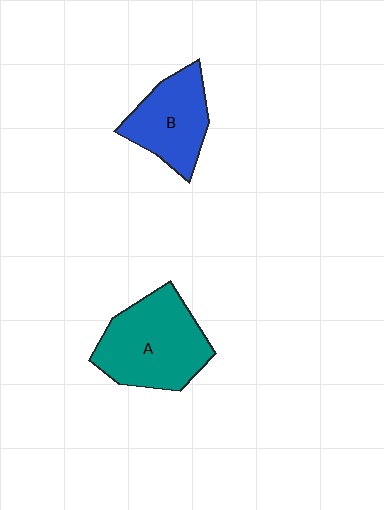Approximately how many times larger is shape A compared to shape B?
Approximately 1.4 times.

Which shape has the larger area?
Shape A (teal).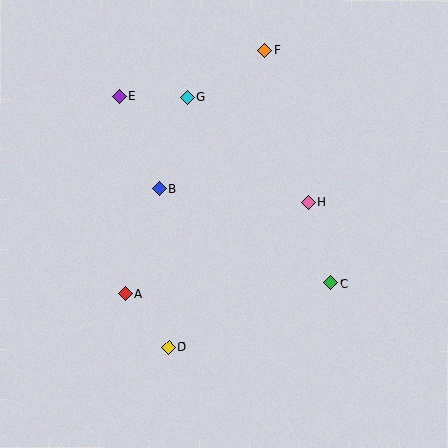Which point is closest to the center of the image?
Point B at (159, 189) is closest to the center.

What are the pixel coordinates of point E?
Point E is at (119, 96).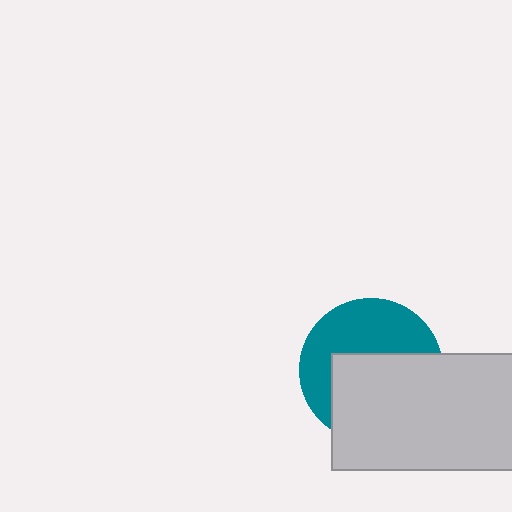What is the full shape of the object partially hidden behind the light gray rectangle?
The partially hidden object is a teal circle.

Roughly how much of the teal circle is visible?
About half of it is visible (roughly 47%).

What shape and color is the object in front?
The object in front is a light gray rectangle.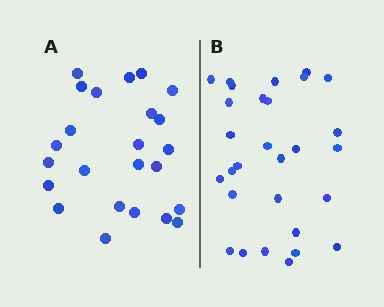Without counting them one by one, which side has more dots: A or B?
Region B (the right region) has more dots.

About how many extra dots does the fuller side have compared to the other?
Region B has about 5 more dots than region A.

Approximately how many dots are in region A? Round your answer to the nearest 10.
About 20 dots. (The exact count is 24, which rounds to 20.)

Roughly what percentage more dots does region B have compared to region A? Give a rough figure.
About 20% more.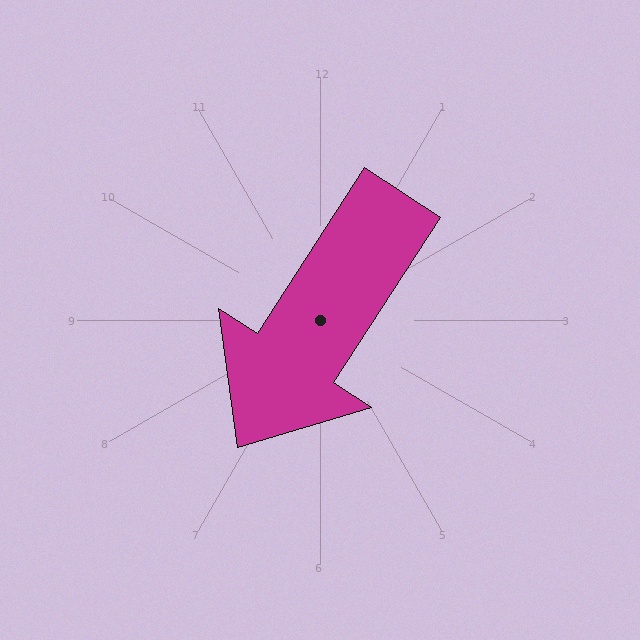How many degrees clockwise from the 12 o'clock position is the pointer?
Approximately 213 degrees.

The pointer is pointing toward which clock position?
Roughly 7 o'clock.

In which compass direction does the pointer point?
Southwest.